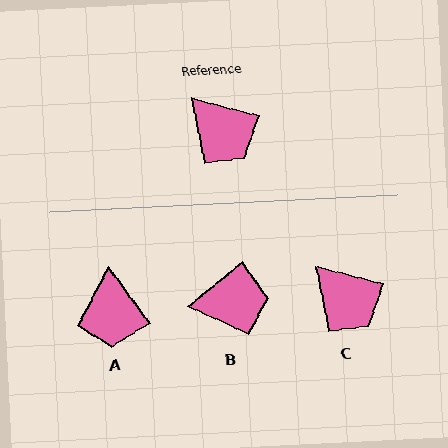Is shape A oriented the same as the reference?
No, it is off by about 39 degrees.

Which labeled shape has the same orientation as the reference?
C.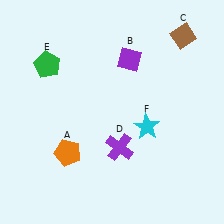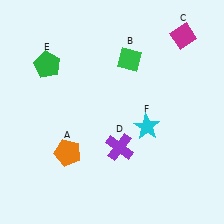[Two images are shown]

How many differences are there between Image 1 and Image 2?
There are 2 differences between the two images.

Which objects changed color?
B changed from purple to green. C changed from brown to magenta.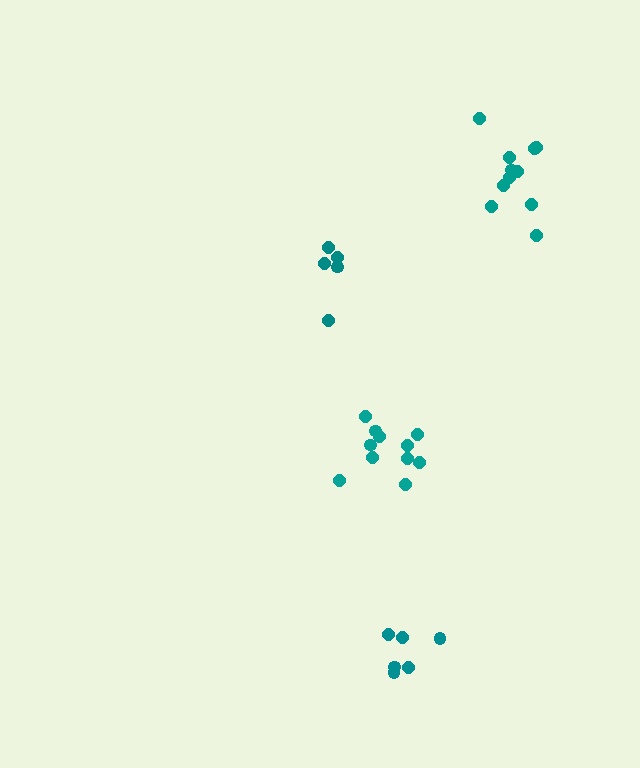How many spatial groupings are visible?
There are 4 spatial groupings.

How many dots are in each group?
Group 1: 5 dots, Group 2: 6 dots, Group 3: 11 dots, Group 4: 11 dots (33 total).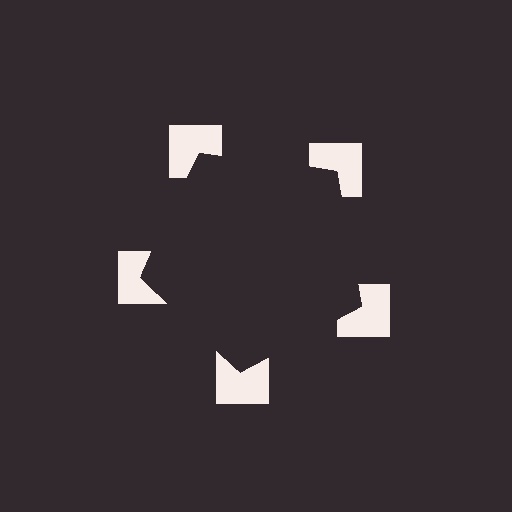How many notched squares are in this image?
There are 5 — one at each vertex of the illusory pentagon.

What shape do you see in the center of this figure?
An illusory pentagon — its edges are inferred from the aligned wedge cuts in the notched squares, not physically drawn.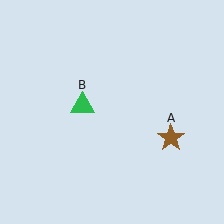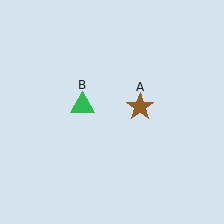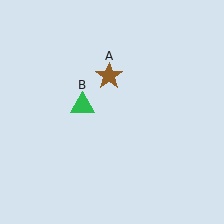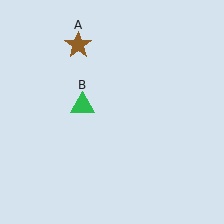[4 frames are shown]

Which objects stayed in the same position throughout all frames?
Green triangle (object B) remained stationary.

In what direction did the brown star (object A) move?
The brown star (object A) moved up and to the left.